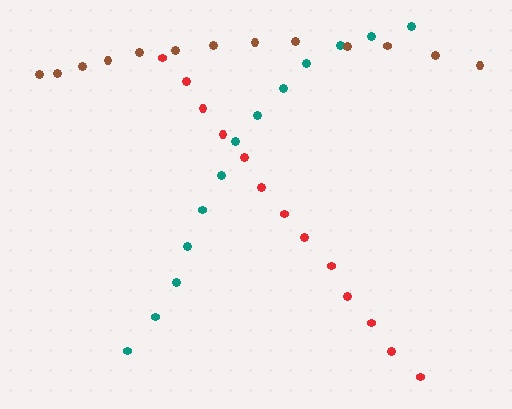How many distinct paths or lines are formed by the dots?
There are 3 distinct paths.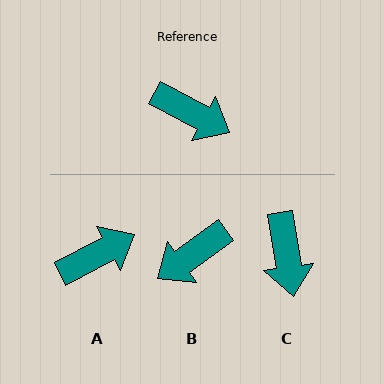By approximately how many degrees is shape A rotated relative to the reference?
Approximately 56 degrees counter-clockwise.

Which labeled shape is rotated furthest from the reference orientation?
B, about 116 degrees away.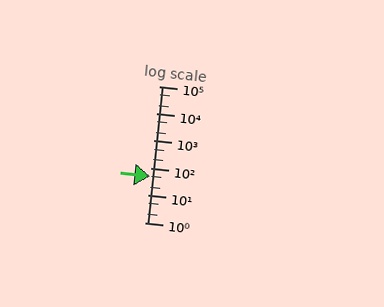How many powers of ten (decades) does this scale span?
The scale spans 5 decades, from 1 to 100000.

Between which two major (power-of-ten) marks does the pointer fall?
The pointer is between 10 and 100.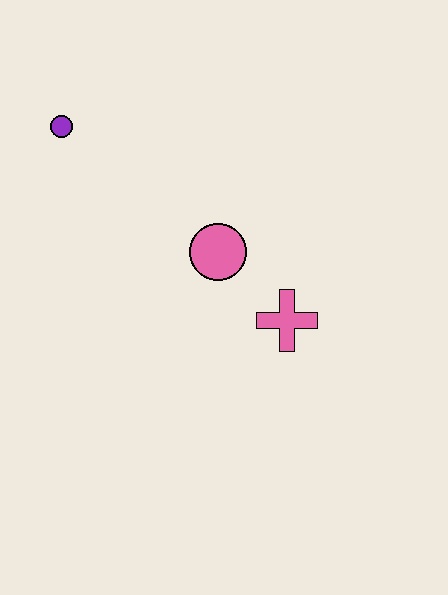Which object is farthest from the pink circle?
The purple circle is farthest from the pink circle.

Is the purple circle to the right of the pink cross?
No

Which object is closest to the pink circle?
The pink cross is closest to the pink circle.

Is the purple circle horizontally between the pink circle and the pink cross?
No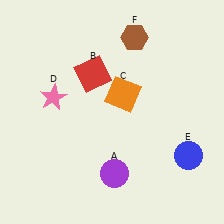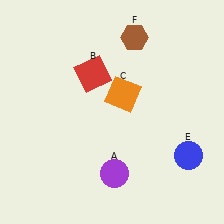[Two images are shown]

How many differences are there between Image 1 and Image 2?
There is 1 difference between the two images.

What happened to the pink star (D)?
The pink star (D) was removed in Image 2. It was in the top-left area of Image 1.